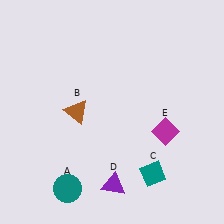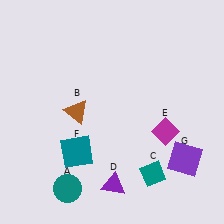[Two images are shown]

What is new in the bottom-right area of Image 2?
A purple square (G) was added in the bottom-right area of Image 2.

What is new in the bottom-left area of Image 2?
A teal square (F) was added in the bottom-left area of Image 2.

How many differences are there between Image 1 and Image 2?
There are 2 differences between the two images.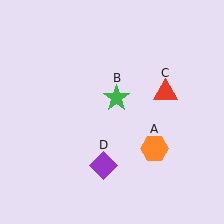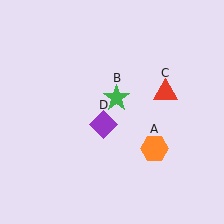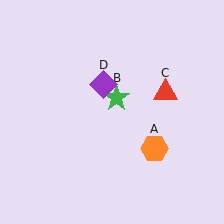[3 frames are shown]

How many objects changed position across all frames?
1 object changed position: purple diamond (object D).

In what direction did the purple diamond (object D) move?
The purple diamond (object D) moved up.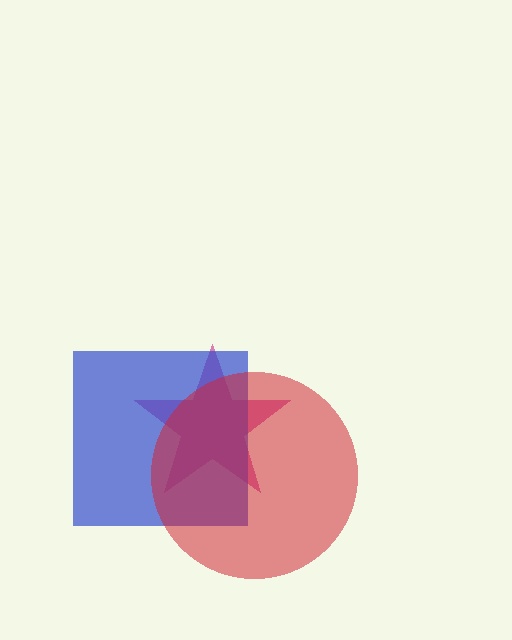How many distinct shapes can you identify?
There are 3 distinct shapes: a magenta star, a blue square, a red circle.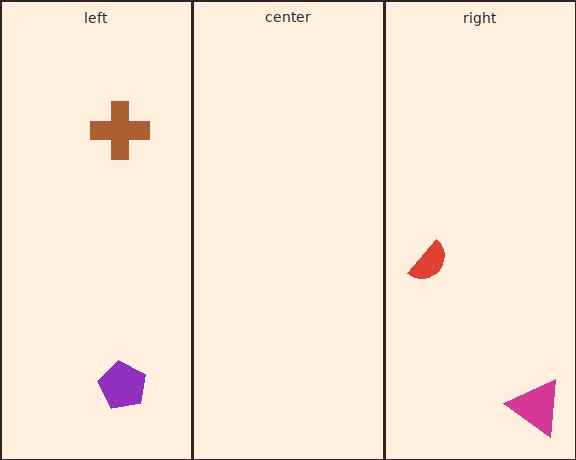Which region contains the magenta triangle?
The right region.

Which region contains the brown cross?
The left region.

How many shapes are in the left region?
2.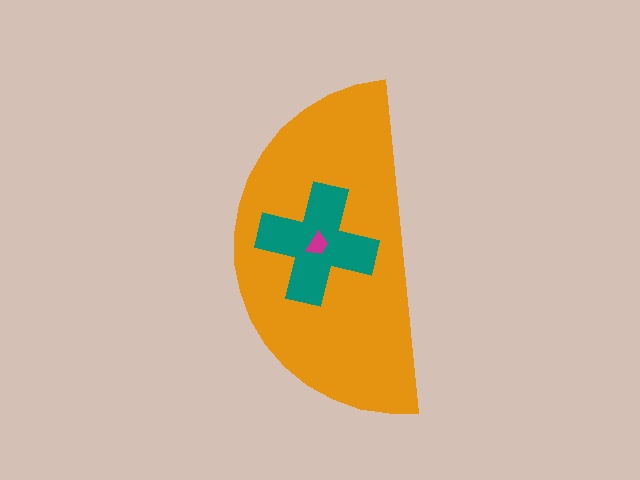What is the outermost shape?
The orange semicircle.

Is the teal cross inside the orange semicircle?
Yes.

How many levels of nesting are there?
3.